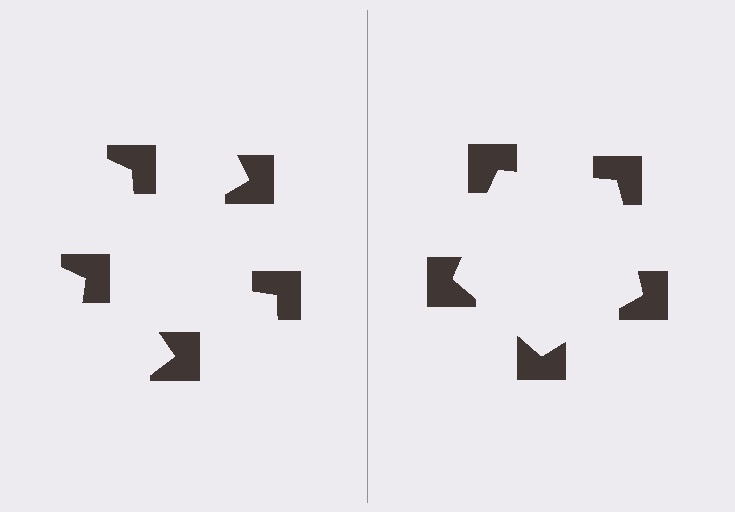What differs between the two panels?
The notched squares are positioned identically on both sides; only the wedge orientations differ. On the right they align to a pentagon; on the left they are misaligned.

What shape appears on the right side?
An illusory pentagon.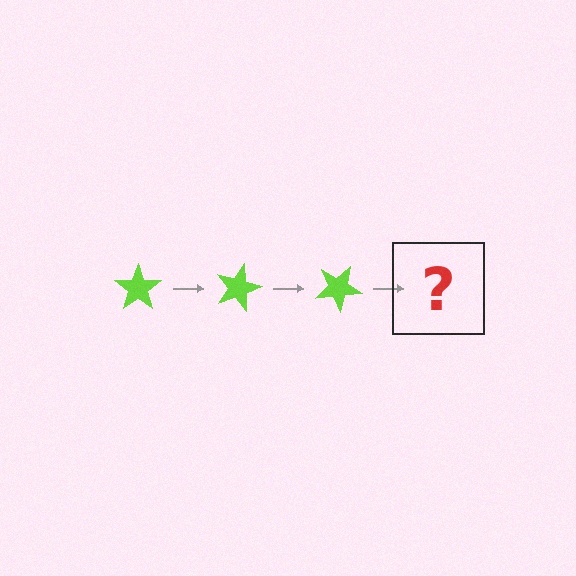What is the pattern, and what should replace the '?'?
The pattern is that the star rotates 15 degrees each step. The '?' should be a lime star rotated 45 degrees.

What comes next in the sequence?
The next element should be a lime star rotated 45 degrees.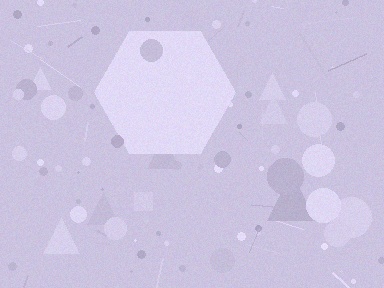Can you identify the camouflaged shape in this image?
The camouflaged shape is a hexagon.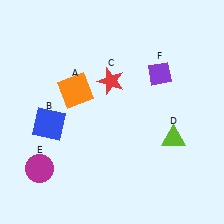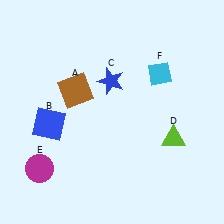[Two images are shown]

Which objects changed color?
A changed from orange to brown. C changed from red to blue. F changed from purple to cyan.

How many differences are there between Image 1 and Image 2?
There are 3 differences between the two images.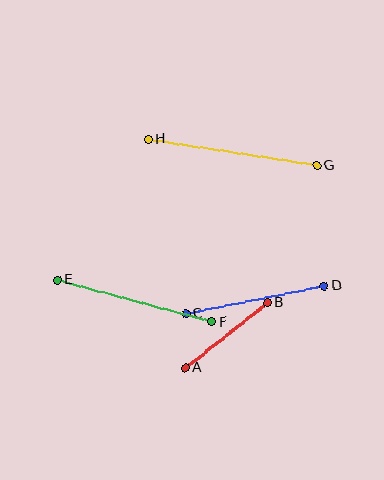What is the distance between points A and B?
The distance is approximately 105 pixels.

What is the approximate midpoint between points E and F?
The midpoint is at approximately (134, 301) pixels.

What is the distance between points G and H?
The distance is approximately 171 pixels.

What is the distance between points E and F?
The distance is approximately 160 pixels.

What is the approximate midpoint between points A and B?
The midpoint is at approximately (226, 335) pixels.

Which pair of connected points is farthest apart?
Points G and H are farthest apart.